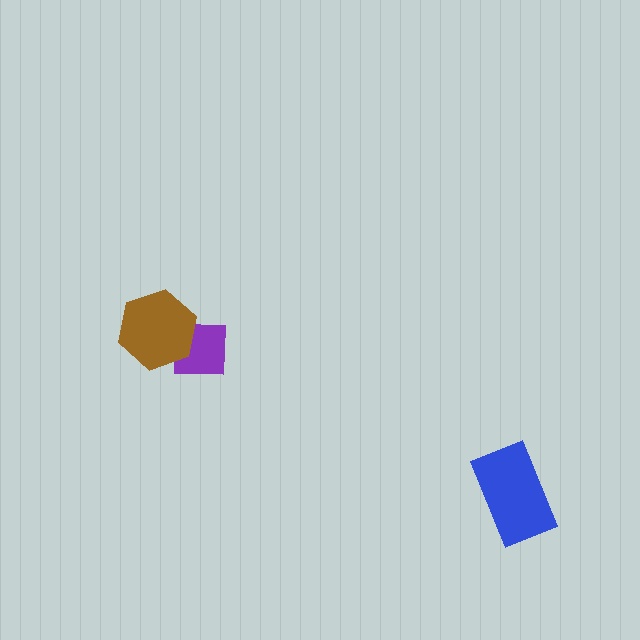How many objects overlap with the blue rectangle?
0 objects overlap with the blue rectangle.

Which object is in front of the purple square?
The brown hexagon is in front of the purple square.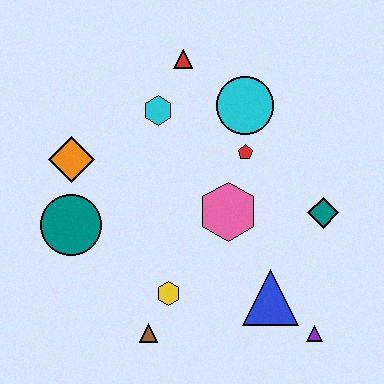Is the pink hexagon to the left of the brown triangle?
No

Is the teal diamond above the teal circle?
Yes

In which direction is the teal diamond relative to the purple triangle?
The teal diamond is above the purple triangle.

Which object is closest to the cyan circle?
The red pentagon is closest to the cyan circle.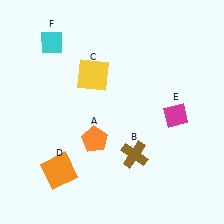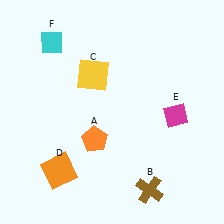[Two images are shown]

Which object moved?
The brown cross (B) moved down.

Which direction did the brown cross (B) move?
The brown cross (B) moved down.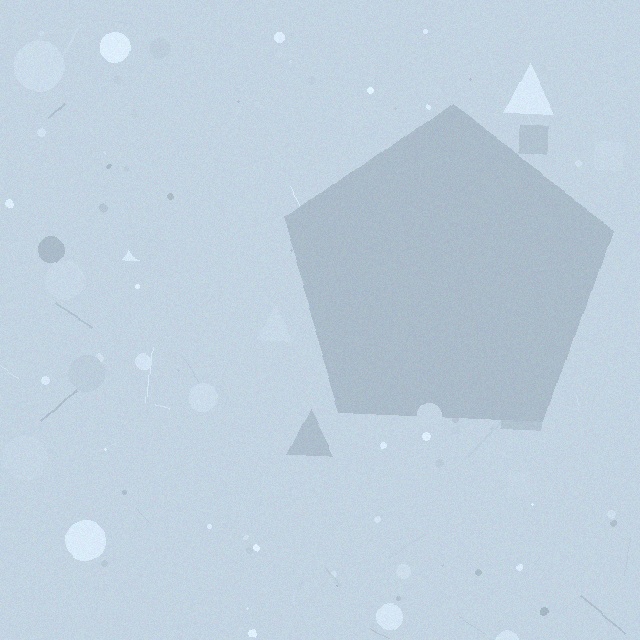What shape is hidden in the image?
A pentagon is hidden in the image.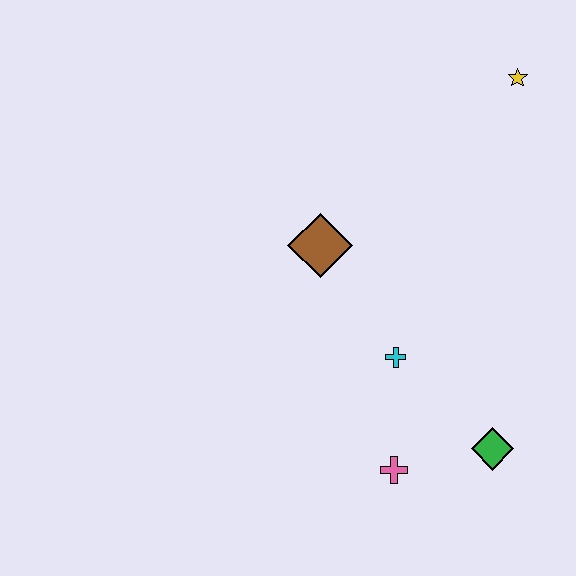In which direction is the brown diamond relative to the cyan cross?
The brown diamond is above the cyan cross.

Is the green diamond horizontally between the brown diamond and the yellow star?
Yes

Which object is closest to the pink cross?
The green diamond is closest to the pink cross.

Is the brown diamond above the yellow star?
No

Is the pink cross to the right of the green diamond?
No